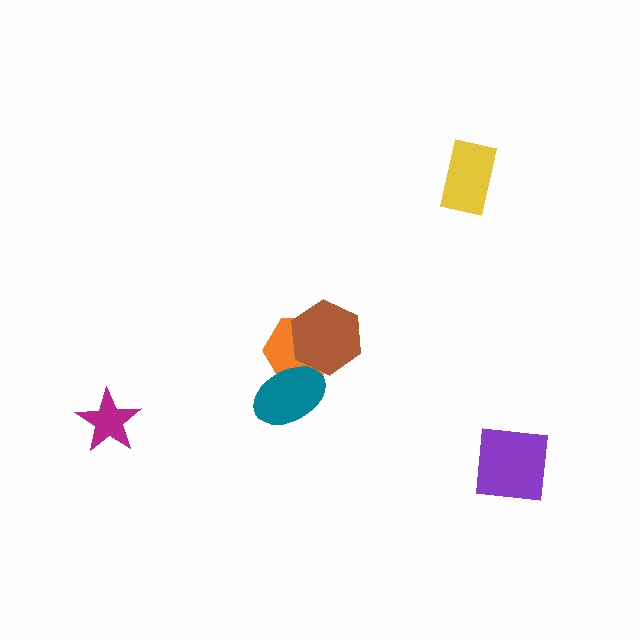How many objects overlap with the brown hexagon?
2 objects overlap with the brown hexagon.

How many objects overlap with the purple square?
0 objects overlap with the purple square.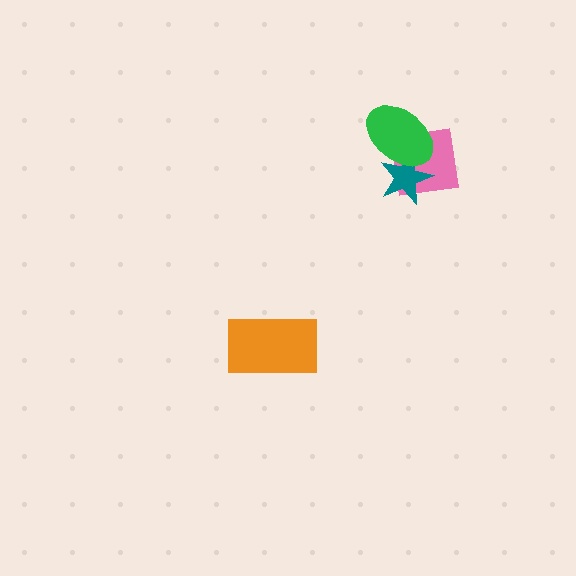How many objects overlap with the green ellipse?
2 objects overlap with the green ellipse.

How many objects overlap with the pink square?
2 objects overlap with the pink square.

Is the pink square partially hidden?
Yes, it is partially covered by another shape.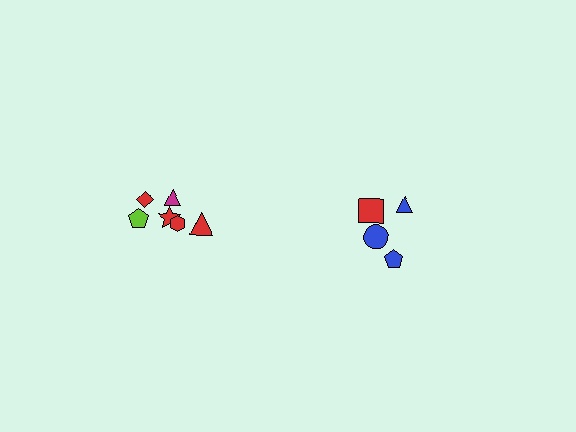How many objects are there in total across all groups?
There are 10 objects.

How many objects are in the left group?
There are 6 objects.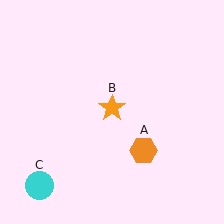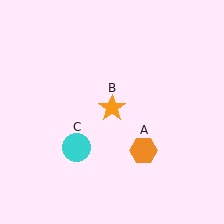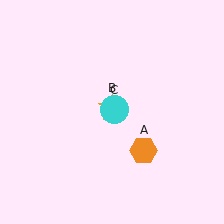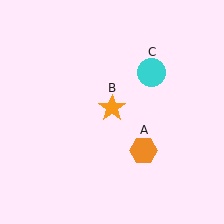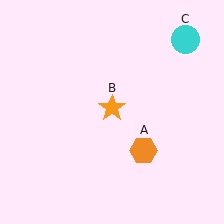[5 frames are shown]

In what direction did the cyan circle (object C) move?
The cyan circle (object C) moved up and to the right.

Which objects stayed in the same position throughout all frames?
Orange hexagon (object A) and orange star (object B) remained stationary.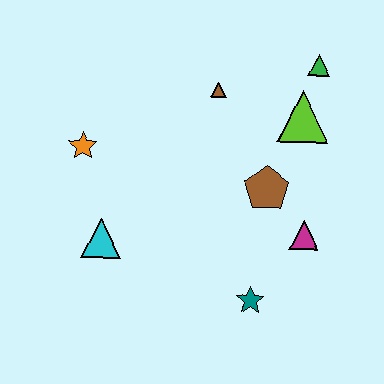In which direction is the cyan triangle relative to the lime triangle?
The cyan triangle is to the left of the lime triangle.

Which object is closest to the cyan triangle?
The orange star is closest to the cyan triangle.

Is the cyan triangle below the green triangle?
Yes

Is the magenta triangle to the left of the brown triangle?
No